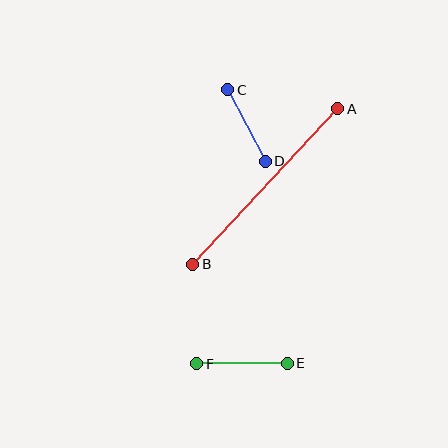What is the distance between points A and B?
The distance is approximately 213 pixels.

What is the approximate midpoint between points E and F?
The midpoint is at approximately (242, 364) pixels.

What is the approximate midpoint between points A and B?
The midpoint is at approximately (265, 187) pixels.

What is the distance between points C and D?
The distance is approximately 81 pixels.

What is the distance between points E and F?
The distance is approximately 90 pixels.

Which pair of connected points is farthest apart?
Points A and B are farthest apart.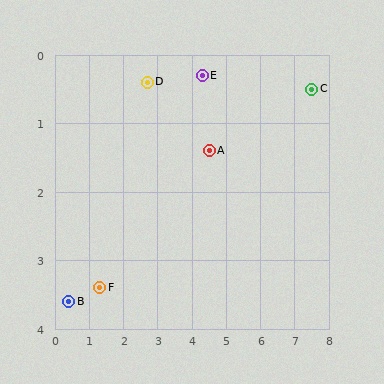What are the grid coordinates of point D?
Point D is at approximately (2.7, 0.4).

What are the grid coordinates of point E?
Point E is at approximately (4.3, 0.3).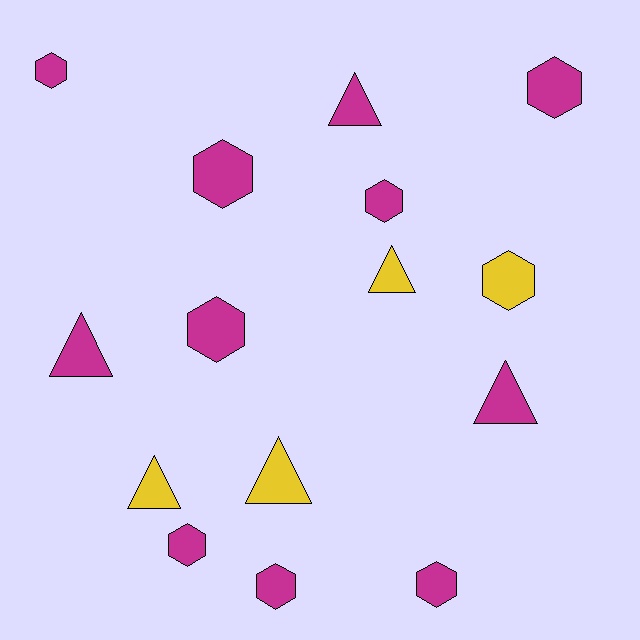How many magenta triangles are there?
There are 3 magenta triangles.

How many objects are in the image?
There are 15 objects.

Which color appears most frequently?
Magenta, with 11 objects.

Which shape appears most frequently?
Hexagon, with 9 objects.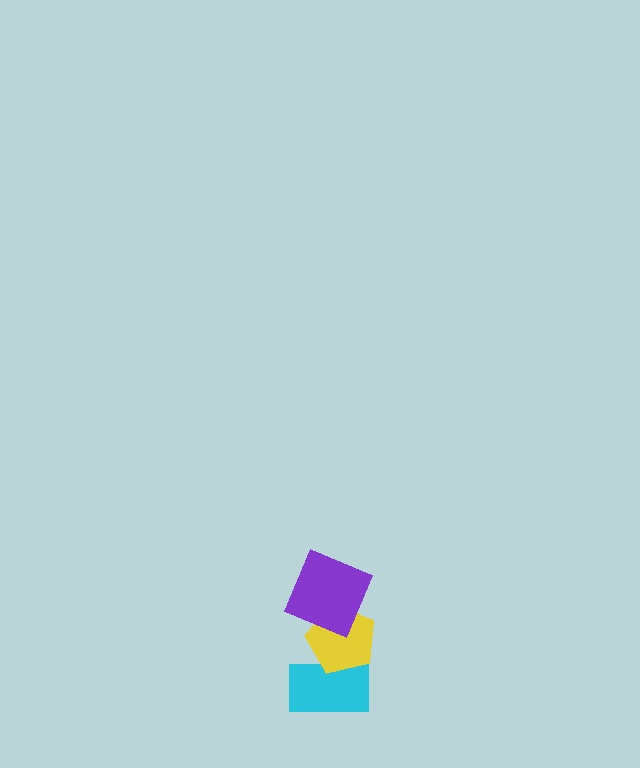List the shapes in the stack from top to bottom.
From top to bottom: the purple square, the yellow pentagon, the cyan rectangle.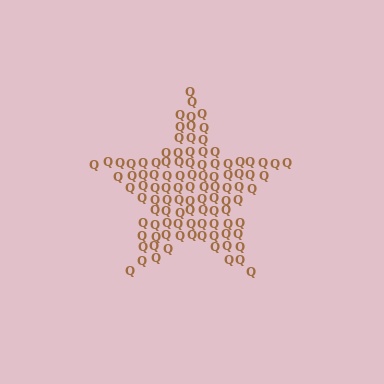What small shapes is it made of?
It is made of small letter Q's.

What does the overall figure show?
The overall figure shows a star.